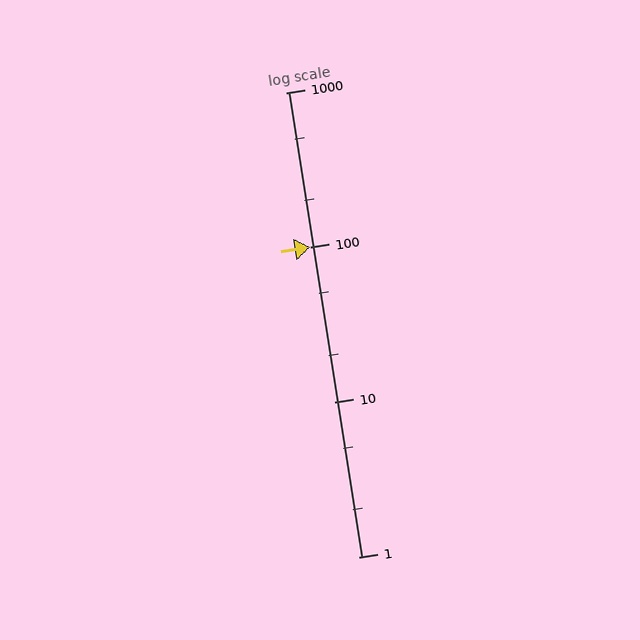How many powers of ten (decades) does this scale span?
The scale spans 3 decades, from 1 to 1000.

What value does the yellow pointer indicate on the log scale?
The pointer indicates approximately 100.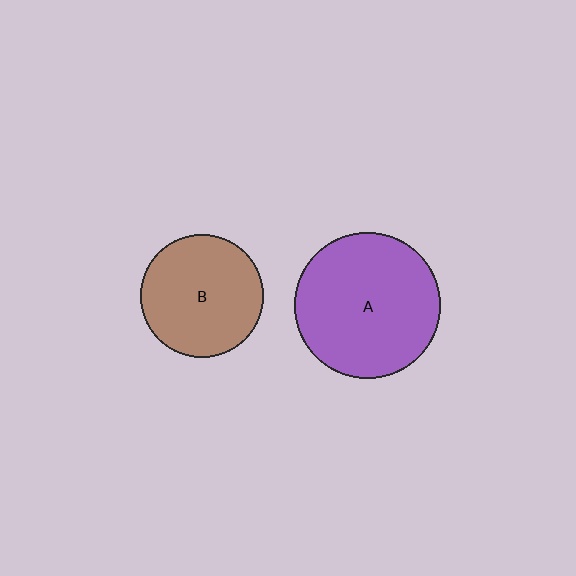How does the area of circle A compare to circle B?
Approximately 1.4 times.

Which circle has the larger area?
Circle A (purple).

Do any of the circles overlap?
No, none of the circles overlap.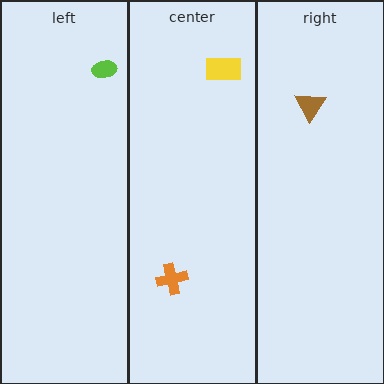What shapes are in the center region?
The orange cross, the yellow rectangle.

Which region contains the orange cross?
The center region.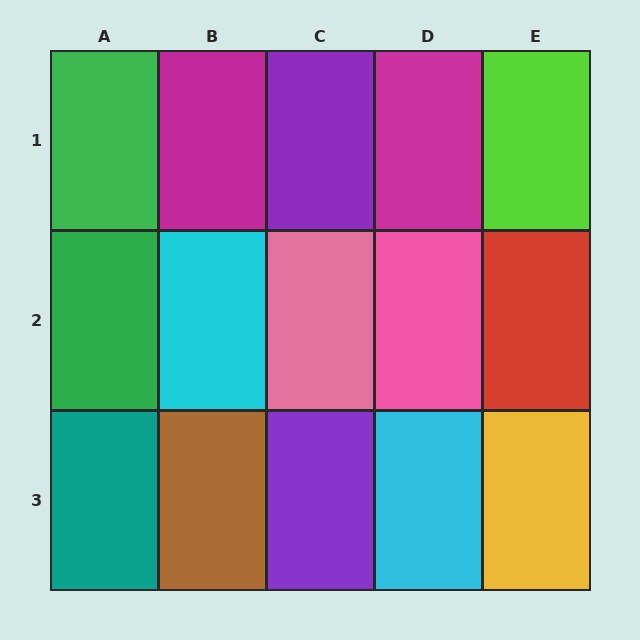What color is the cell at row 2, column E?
Red.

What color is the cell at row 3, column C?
Purple.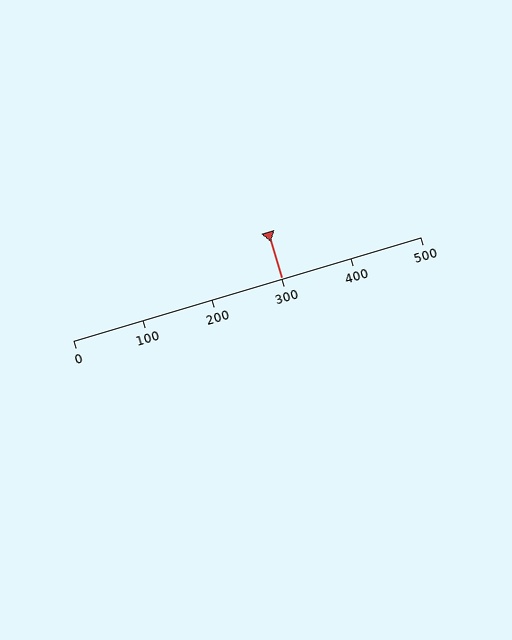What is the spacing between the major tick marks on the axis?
The major ticks are spaced 100 apart.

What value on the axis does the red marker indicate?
The marker indicates approximately 300.